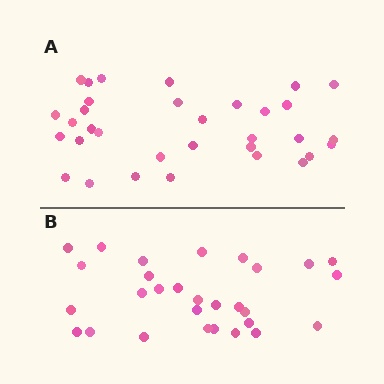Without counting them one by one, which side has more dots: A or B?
Region A (the top region) has more dots.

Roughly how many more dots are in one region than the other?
Region A has about 4 more dots than region B.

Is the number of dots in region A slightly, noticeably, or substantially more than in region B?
Region A has only slightly more — the two regions are fairly close. The ratio is roughly 1.1 to 1.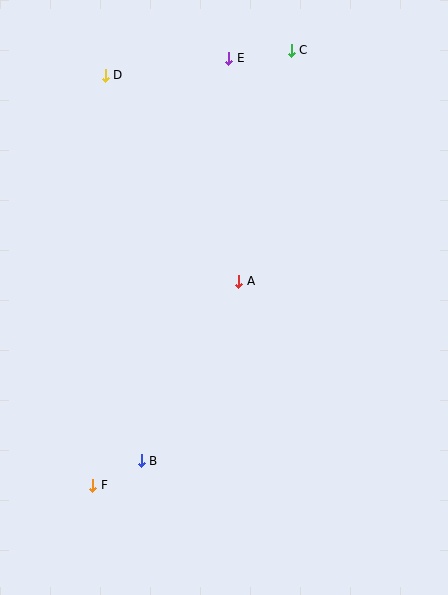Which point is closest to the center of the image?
Point A at (239, 281) is closest to the center.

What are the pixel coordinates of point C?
Point C is at (291, 50).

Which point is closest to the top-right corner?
Point C is closest to the top-right corner.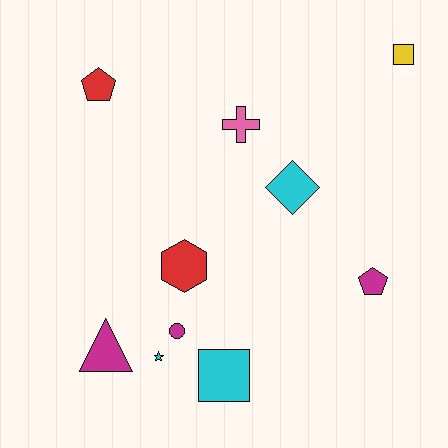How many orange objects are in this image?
There are no orange objects.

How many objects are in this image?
There are 10 objects.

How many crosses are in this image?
There is 1 cross.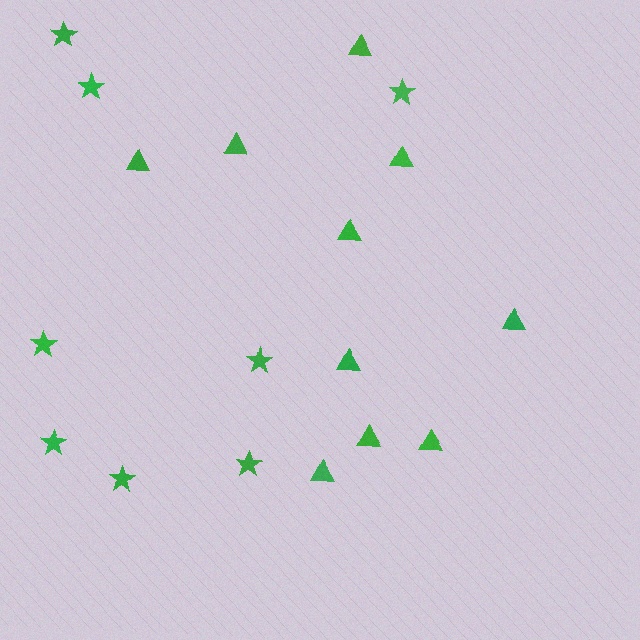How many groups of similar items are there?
There are 2 groups: one group of triangles (10) and one group of stars (8).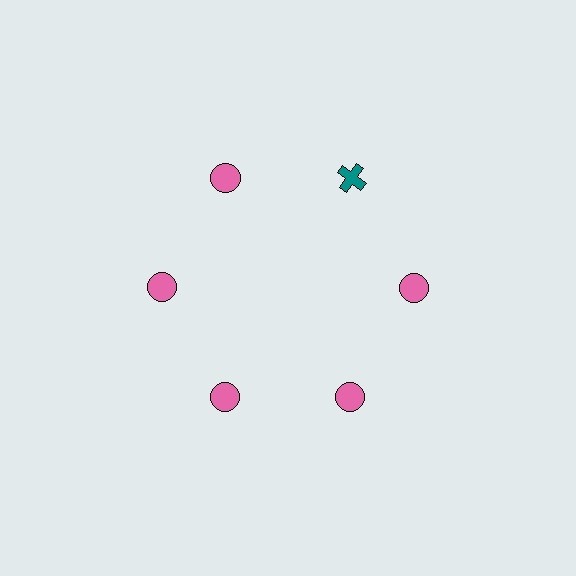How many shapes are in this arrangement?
There are 6 shapes arranged in a ring pattern.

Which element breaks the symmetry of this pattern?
The teal cross at roughly the 1 o'clock position breaks the symmetry. All other shapes are pink circles.